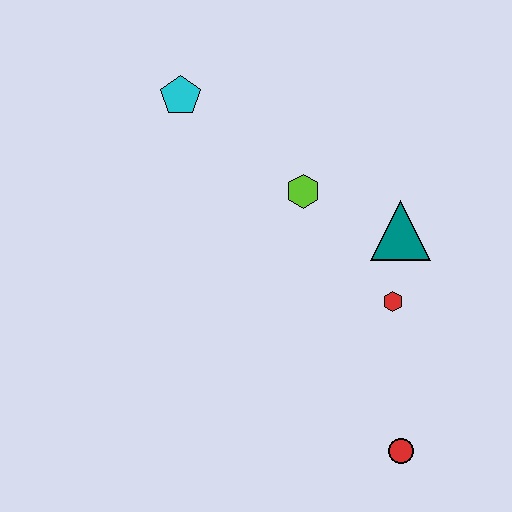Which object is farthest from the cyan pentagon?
The red circle is farthest from the cyan pentagon.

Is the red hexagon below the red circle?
No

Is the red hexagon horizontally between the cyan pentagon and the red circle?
Yes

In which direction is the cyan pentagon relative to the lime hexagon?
The cyan pentagon is to the left of the lime hexagon.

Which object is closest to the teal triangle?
The red hexagon is closest to the teal triangle.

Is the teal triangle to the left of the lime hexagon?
No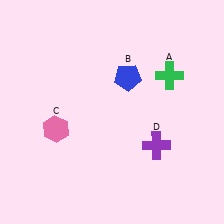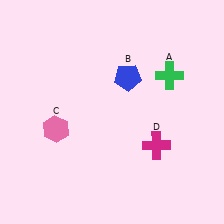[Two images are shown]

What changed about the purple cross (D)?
In Image 1, D is purple. In Image 2, it changed to magenta.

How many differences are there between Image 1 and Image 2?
There is 1 difference between the two images.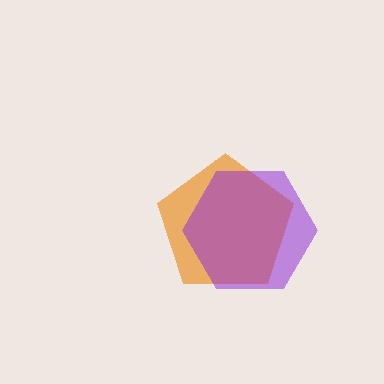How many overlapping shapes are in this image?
There are 2 overlapping shapes in the image.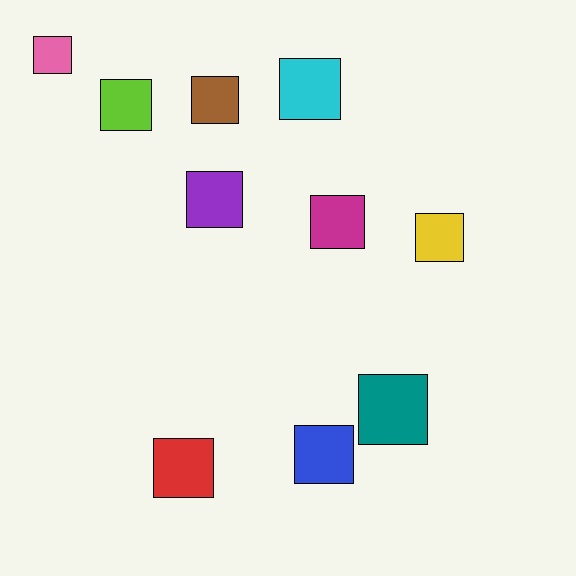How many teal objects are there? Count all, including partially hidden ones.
There is 1 teal object.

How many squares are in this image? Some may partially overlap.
There are 10 squares.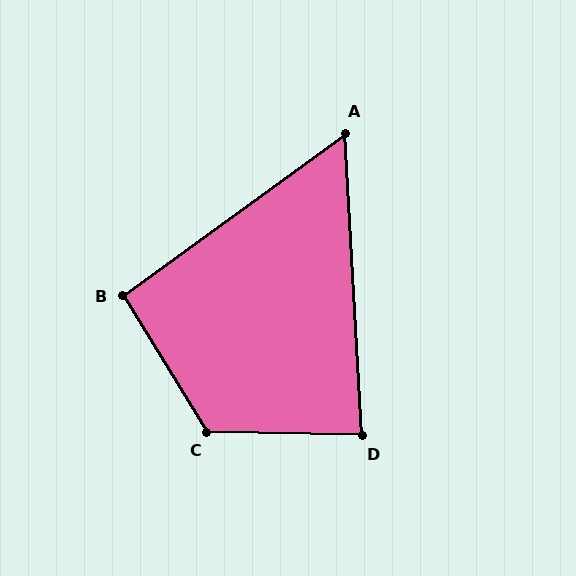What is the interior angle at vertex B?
Approximately 94 degrees (approximately right).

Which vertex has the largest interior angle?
C, at approximately 123 degrees.